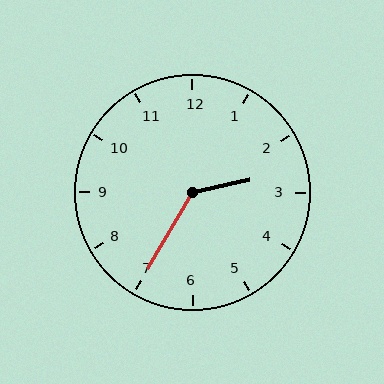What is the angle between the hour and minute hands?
Approximately 132 degrees.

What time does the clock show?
2:35.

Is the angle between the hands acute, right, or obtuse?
It is obtuse.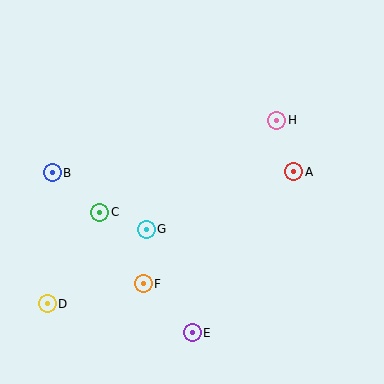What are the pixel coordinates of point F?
Point F is at (143, 284).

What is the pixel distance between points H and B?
The distance between H and B is 231 pixels.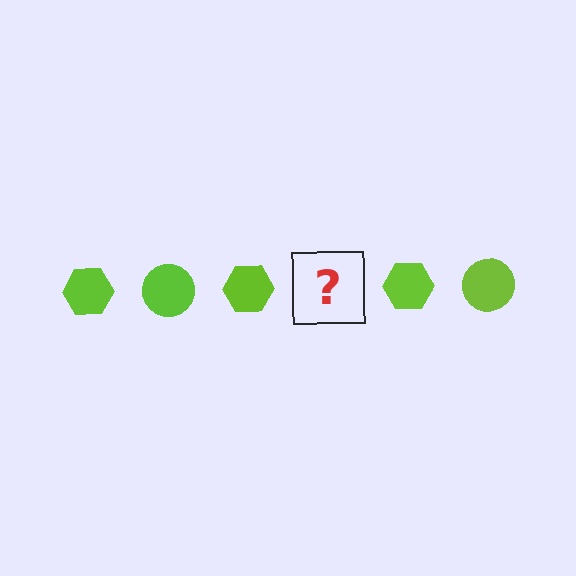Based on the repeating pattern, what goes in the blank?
The blank should be a lime circle.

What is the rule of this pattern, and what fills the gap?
The rule is that the pattern cycles through hexagon, circle shapes in lime. The gap should be filled with a lime circle.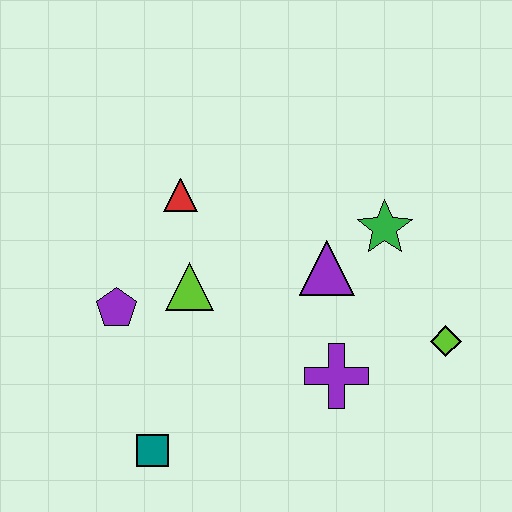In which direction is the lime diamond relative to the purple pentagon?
The lime diamond is to the right of the purple pentagon.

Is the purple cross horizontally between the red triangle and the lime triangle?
No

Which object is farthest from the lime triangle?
The lime diamond is farthest from the lime triangle.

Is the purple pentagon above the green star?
No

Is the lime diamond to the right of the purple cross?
Yes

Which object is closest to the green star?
The purple triangle is closest to the green star.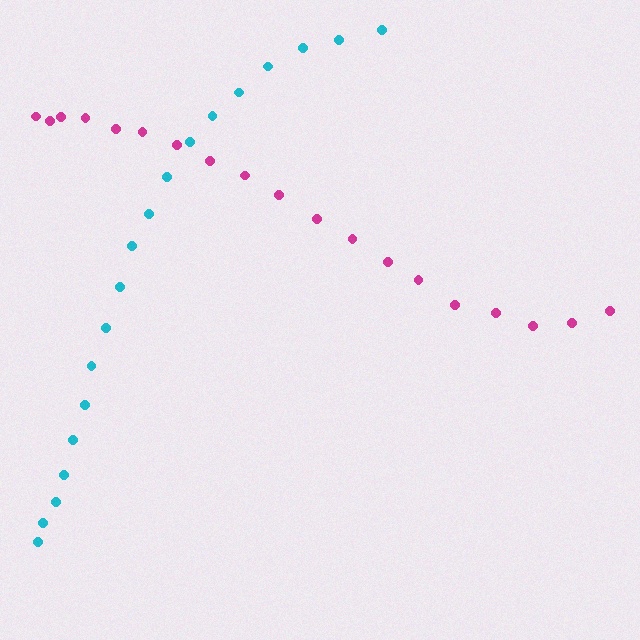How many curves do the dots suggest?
There are 2 distinct paths.